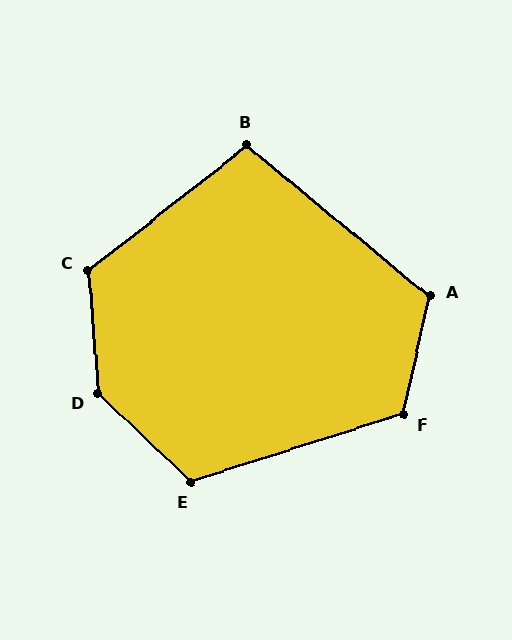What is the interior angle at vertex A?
Approximately 117 degrees (obtuse).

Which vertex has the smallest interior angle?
B, at approximately 102 degrees.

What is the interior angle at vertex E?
Approximately 119 degrees (obtuse).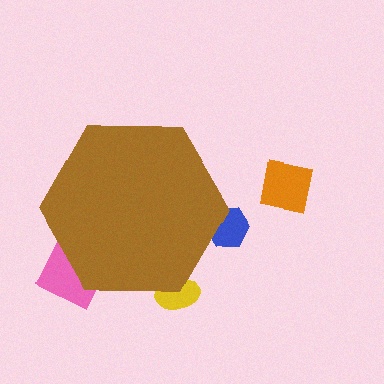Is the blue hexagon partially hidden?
Yes, the blue hexagon is partially hidden behind the brown hexagon.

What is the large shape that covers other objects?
A brown hexagon.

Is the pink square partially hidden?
Yes, the pink square is partially hidden behind the brown hexagon.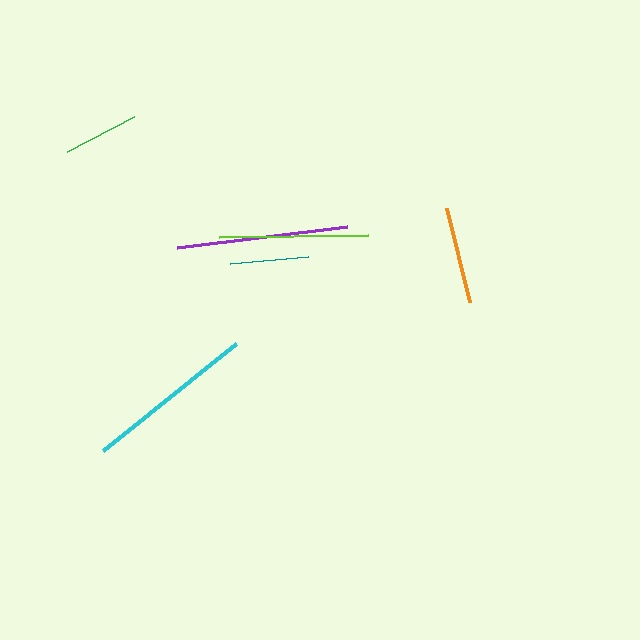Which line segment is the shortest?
The green line is the shortest at approximately 76 pixels.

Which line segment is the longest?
The purple line is the longest at approximately 171 pixels.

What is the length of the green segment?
The green segment is approximately 76 pixels long.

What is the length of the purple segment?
The purple segment is approximately 171 pixels long.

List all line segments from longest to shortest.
From longest to shortest: purple, cyan, lime, orange, teal, green.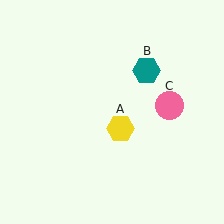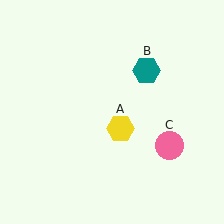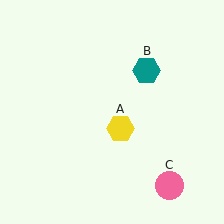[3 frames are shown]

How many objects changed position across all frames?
1 object changed position: pink circle (object C).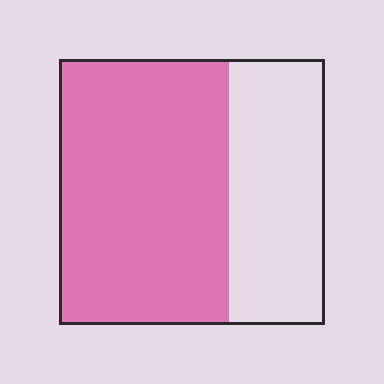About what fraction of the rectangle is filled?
About five eighths (5/8).